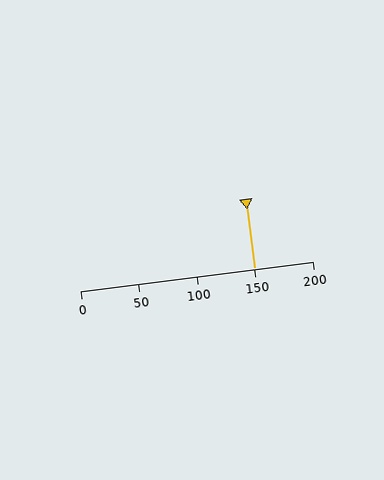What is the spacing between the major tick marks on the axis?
The major ticks are spaced 50 apart.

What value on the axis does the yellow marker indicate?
The marker indicates approximately 150.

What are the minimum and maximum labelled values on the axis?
The axis runs from 0 to 200.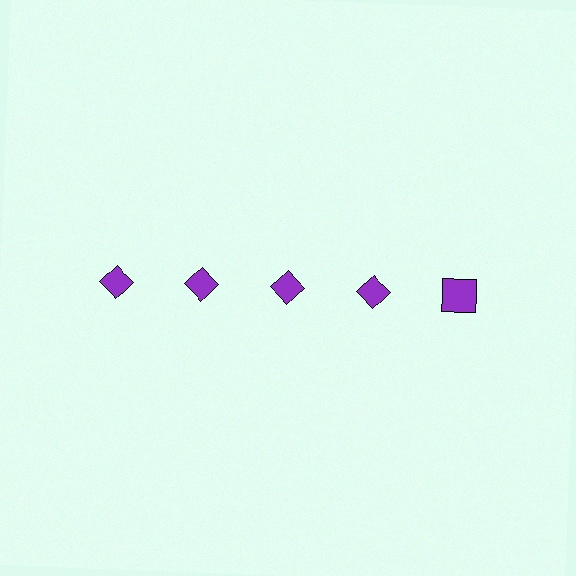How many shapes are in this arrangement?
There are 5 shapes arranged in a grid pattern.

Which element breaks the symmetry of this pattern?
The purple square in the top row, rightmost column breaks the symmetry. All other shapes are purple diamonds.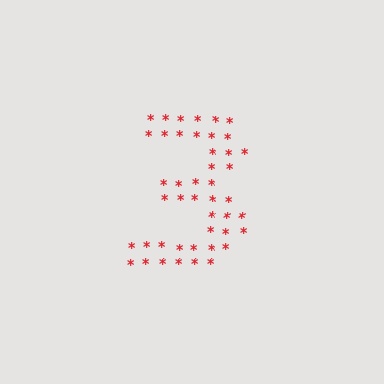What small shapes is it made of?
It is made of small asterisks.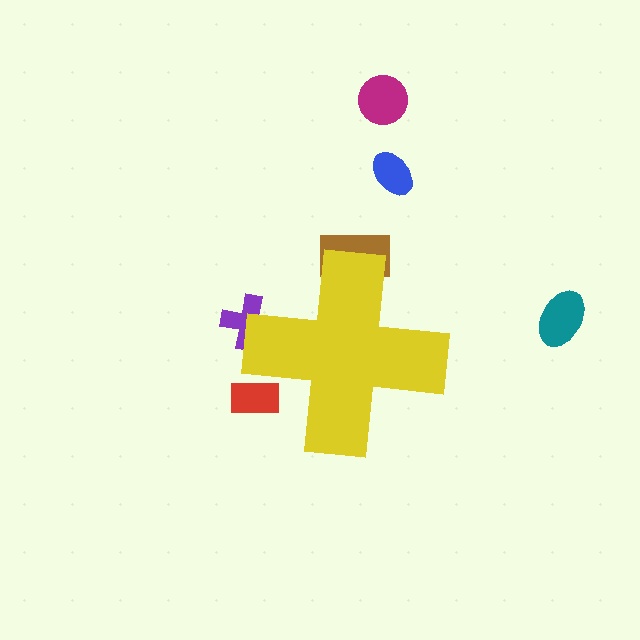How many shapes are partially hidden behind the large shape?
3 shapes are partially hidden.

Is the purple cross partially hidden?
Yes, the purple cross is partially hidden behind the yellow cross.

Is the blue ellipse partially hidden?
No, the blue ellipse is fully visible.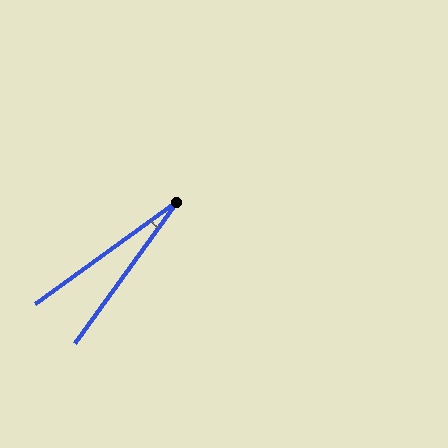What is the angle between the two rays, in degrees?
Approximately 18 degrees.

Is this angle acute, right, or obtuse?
It is acute.